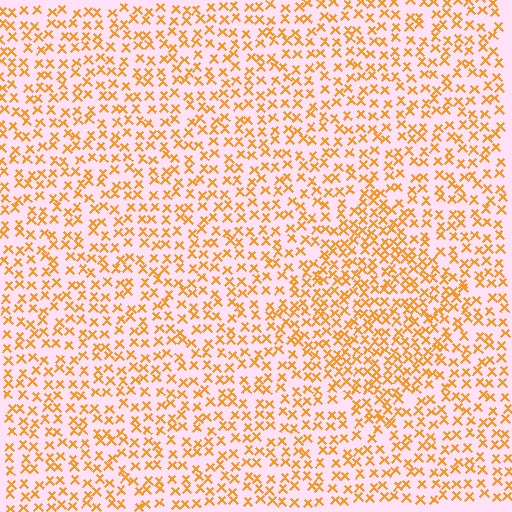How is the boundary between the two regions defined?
The boundary is defined by a change in element density (approximately 1.5x ratio). All elements are the same color, size, and shape.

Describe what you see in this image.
The image contains small orange elements arranged at two different densities. A diamond-shaped region is visible where the elements are more densely packed than the surrounding area.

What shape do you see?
I see a diamond.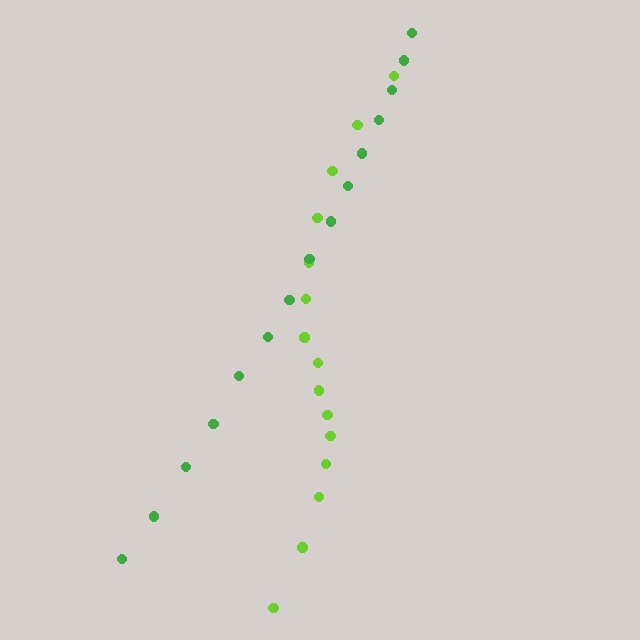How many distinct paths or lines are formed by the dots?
There are 2 distinct paths.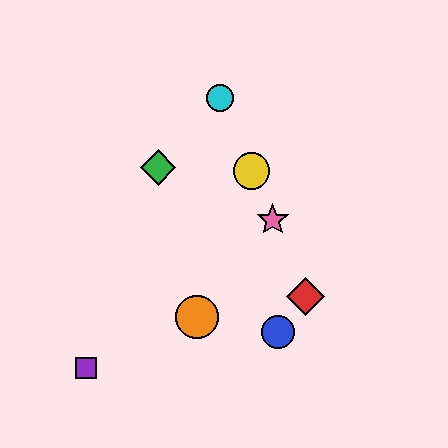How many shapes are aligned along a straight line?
4 shapes (the red diamond, the yellow circle, the cyan circle, the pink star) are aligned along a straight line.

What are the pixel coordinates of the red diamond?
The red diamond is at (306, 296).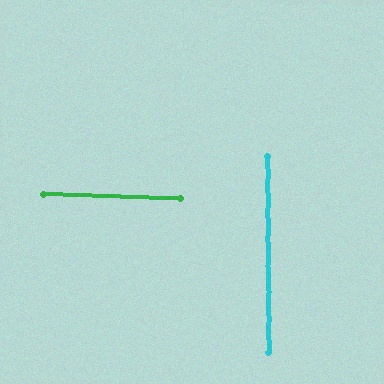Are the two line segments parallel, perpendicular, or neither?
Perpendicular — they meet at approximately 88°.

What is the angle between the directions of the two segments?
Approximately 88 degrees.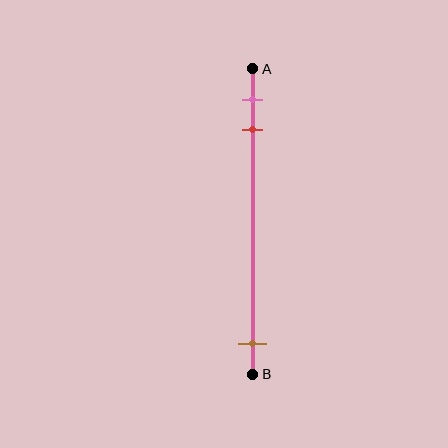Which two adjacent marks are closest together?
The pink and red marks are the closest adjacent pair.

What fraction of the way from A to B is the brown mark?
The brown mark is approximately 90% (0.9) of the way from A to B.